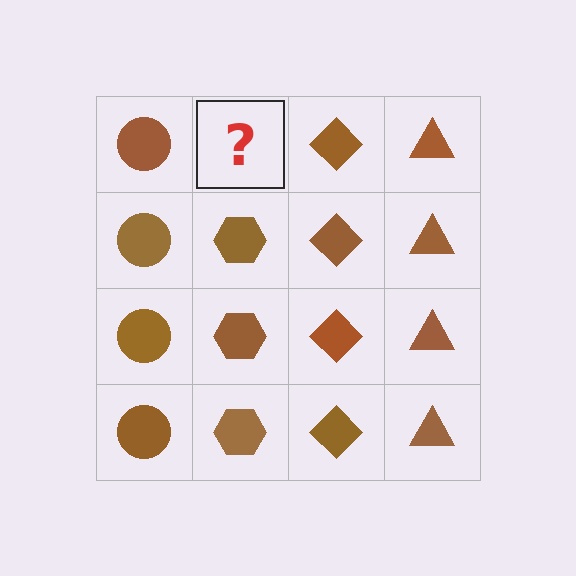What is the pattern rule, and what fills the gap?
The rule is that each column has a consistent shape. The gap should be filled with a brown hexagon.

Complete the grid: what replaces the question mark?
The question mark should be replaced with a brown hexagon.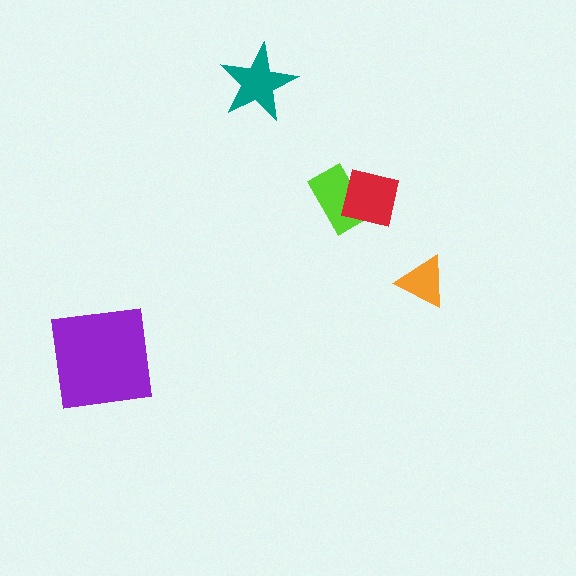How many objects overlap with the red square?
1 object overlaps with the red square.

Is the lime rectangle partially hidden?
Yes, it is partially covered by another shape.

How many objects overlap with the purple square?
0 objects overlap with the purple square.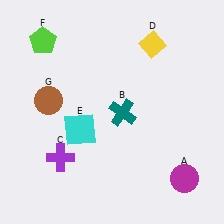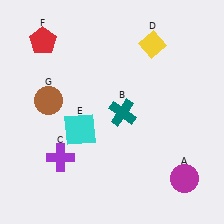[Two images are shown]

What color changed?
The pentagon (F) changed from lime in Image 1 to red in Image 2.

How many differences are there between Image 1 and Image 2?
There is 1 difference between the two images.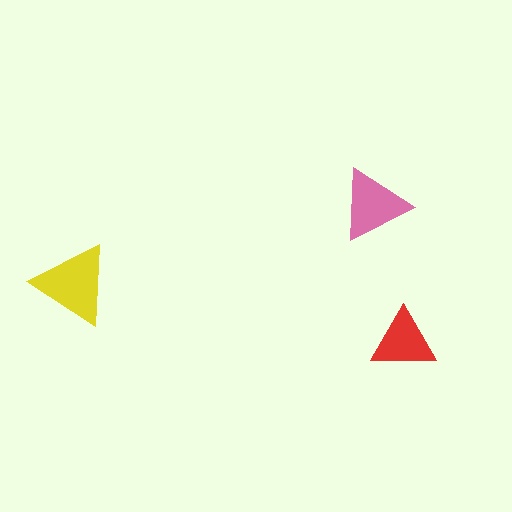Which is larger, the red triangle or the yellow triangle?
The yellow one.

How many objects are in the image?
There are 3 objects in the image.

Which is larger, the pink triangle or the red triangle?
The pink one.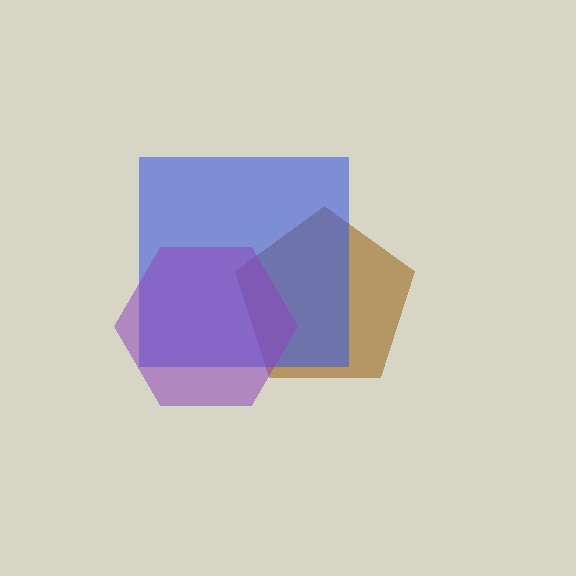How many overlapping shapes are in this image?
There are 3 overlapping shapes in the image.